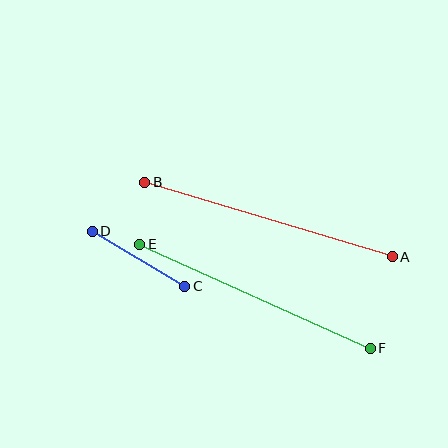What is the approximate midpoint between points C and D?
The midpoint is at approximately (139, 259) pixels.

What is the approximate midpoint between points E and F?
The midpoint is at approximately (255, 296) pixels.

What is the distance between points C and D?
The distance is approximately 108 pixels.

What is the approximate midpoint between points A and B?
The midpoint is at approximately (269, 220) pixels.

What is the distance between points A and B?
The distance is approximately 259 pixels.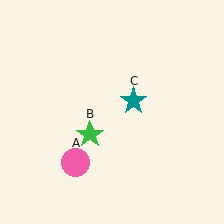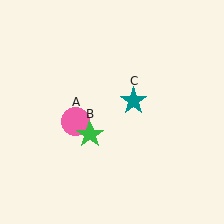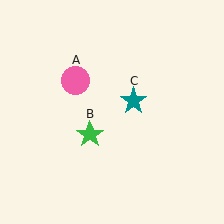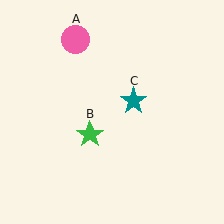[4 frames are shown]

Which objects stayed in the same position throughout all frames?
Green star (object B) and teal star (object C) remained stationary.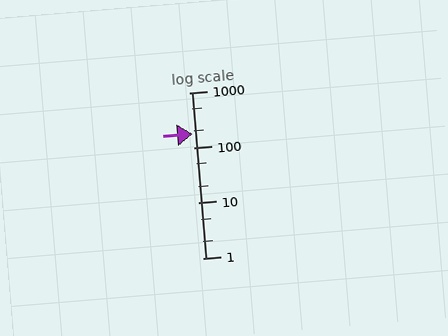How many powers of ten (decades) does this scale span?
The scale spans 3 decades, from 1 to 1000.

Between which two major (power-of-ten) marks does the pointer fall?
The pointer is between 100 and 1000.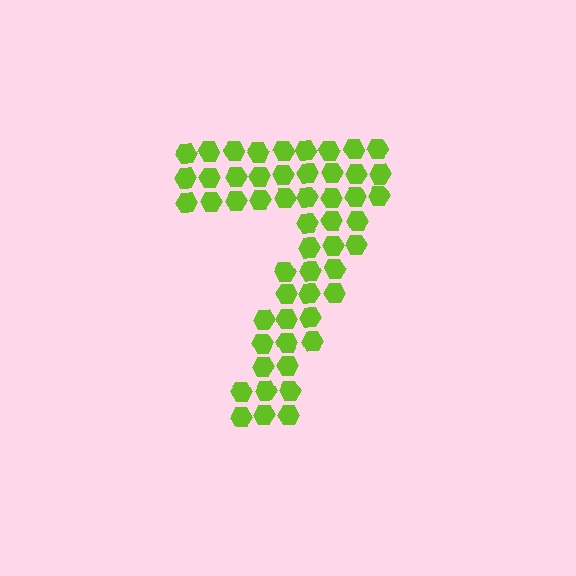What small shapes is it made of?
It is made of small hexagons.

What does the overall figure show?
The overall figure shows the digit 7.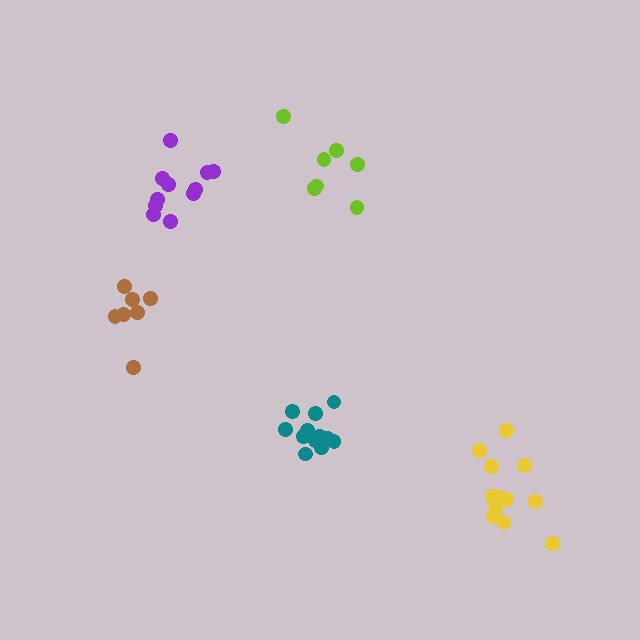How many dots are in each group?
Group 1: 7 dots, Group 2: 13 dots, Group 3: 12 dots, Group 4: 12 dots, Group 5: 7 dots (51 total).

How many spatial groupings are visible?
There are 5 spatial groupings.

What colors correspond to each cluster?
The clusters are colored: lime, teal, purple, yellow, brown.